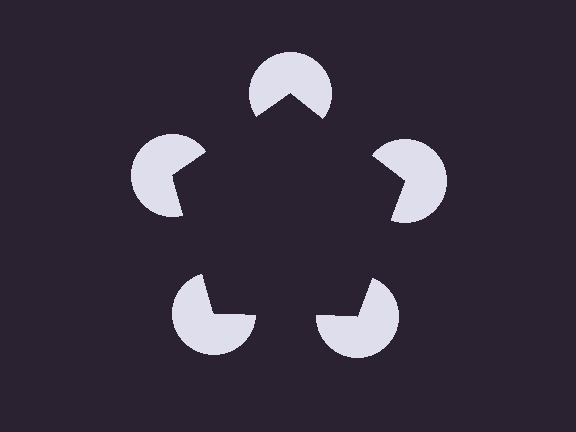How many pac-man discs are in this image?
There are 5 — one at each vertex of the illusory pentagon.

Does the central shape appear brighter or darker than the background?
It typically appears slightly darker than the background, even though no actual brightness change is drawn.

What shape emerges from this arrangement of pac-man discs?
An illusory pentagon — its edges are inferred from the aligned wedge cuts in the pac-man discs, not physically drawn.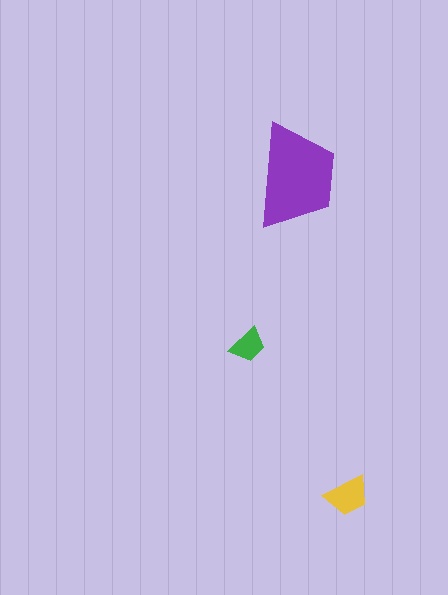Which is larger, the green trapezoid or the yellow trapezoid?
The yellow one.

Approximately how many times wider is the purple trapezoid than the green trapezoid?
About 3 times wider.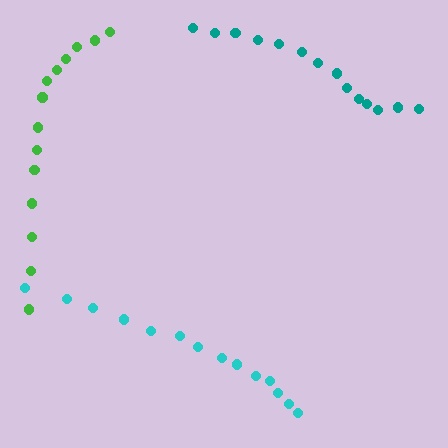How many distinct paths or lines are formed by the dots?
There are 3 distinct paths.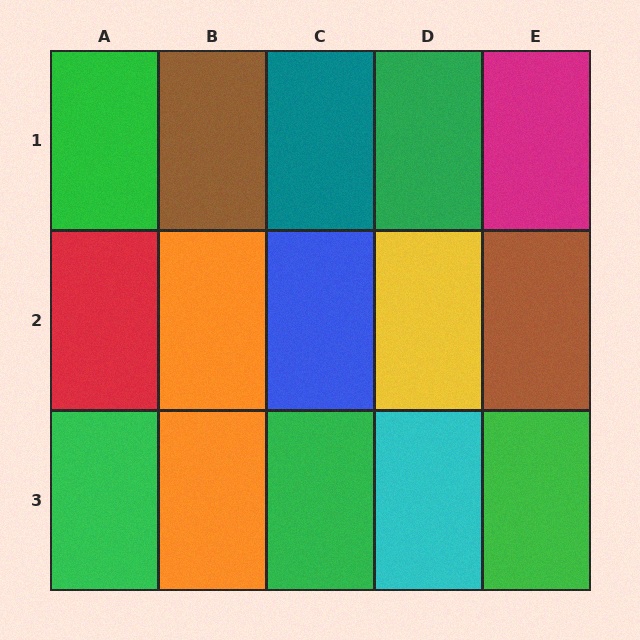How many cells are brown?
2 cells are brown.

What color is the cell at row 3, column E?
Green.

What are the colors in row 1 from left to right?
Green, brown, teal, green, magenta.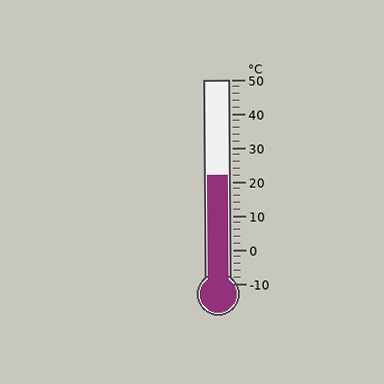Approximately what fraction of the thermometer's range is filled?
The thermometer is filled to approximately 55% of its range.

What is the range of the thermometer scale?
The thermometer scale ranges from -10°C to 50°C.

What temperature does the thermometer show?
The thermometer shows approximately 22°C.